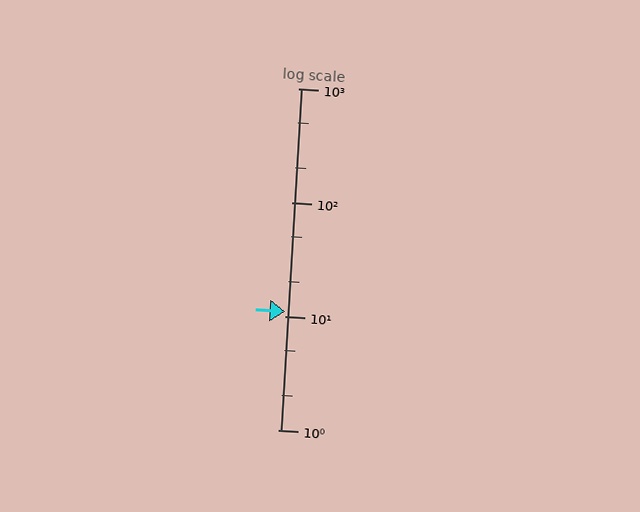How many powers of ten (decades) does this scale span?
The scale spans 3 decades, from 1 to 1000.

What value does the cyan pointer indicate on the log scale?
The pointer indicates approximately 11.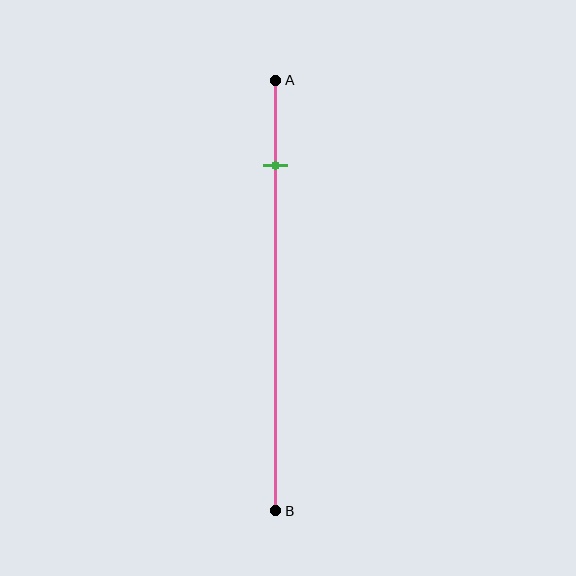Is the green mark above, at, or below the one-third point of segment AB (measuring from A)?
The green mark is above the one-third point of segment AB.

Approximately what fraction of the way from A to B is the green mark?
The green mark is approximately 20% of the way from A to B.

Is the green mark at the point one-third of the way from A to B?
No, the mark is at about 20% from A, not at the 33% one-third point.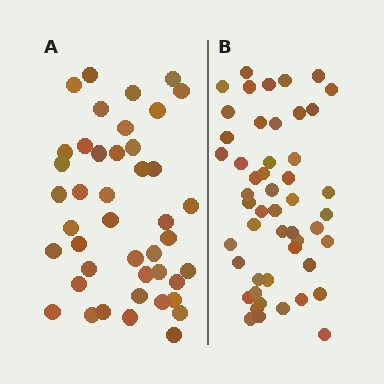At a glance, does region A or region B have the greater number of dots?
Region B (the right region) has more dots.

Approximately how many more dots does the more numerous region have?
Region B has roughly 8 or so more dots than region A.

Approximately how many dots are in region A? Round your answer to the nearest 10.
About 40 dots. (The exact count is 43, which rounds to 40.)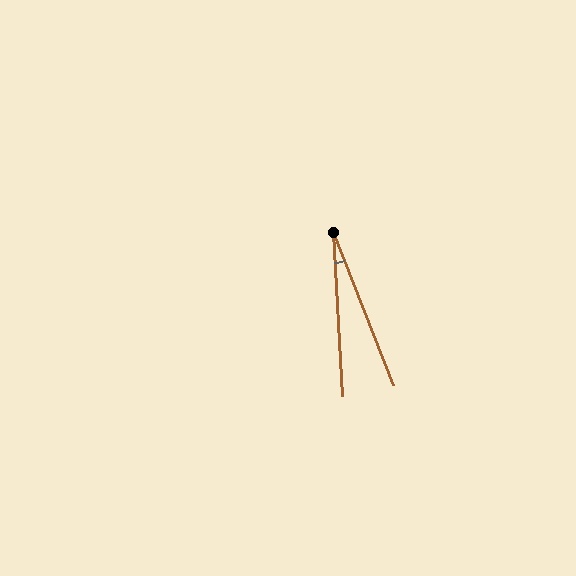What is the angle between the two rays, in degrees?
Approximately 19 degrees.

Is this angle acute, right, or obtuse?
It is acute.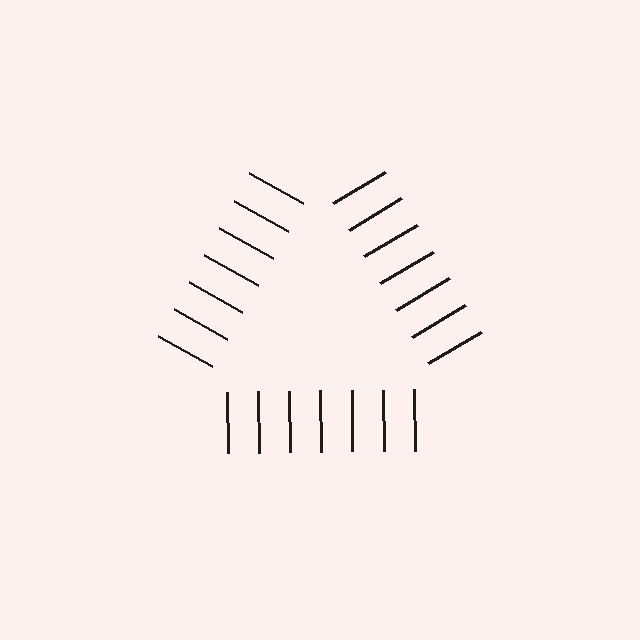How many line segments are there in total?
21 — 7 along each of the 3 edges.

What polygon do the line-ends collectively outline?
An illusory triangle — the line segments terminate on its edges but no continuous stroke is drawn.